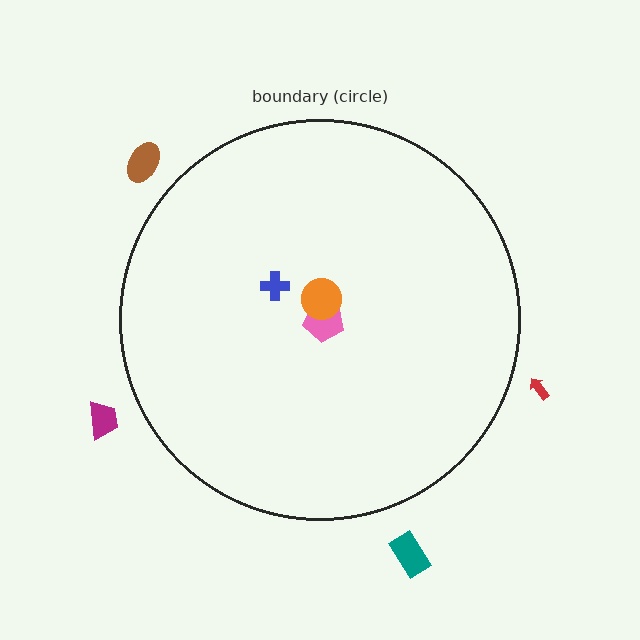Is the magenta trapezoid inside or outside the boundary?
Outside.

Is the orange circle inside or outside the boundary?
Inside.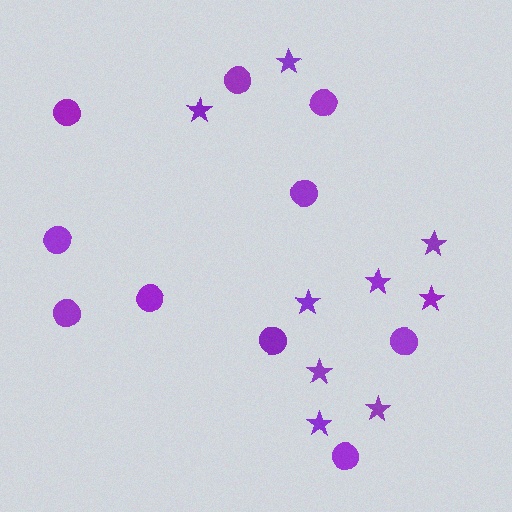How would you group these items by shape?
There are 2 groups: one group of circles (10) and one group of stars (9).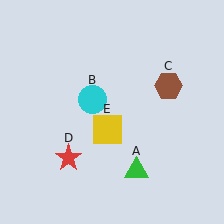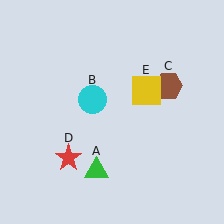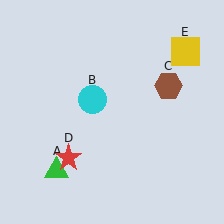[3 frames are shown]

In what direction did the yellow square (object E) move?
The yellow square (object E) moved up and to the right.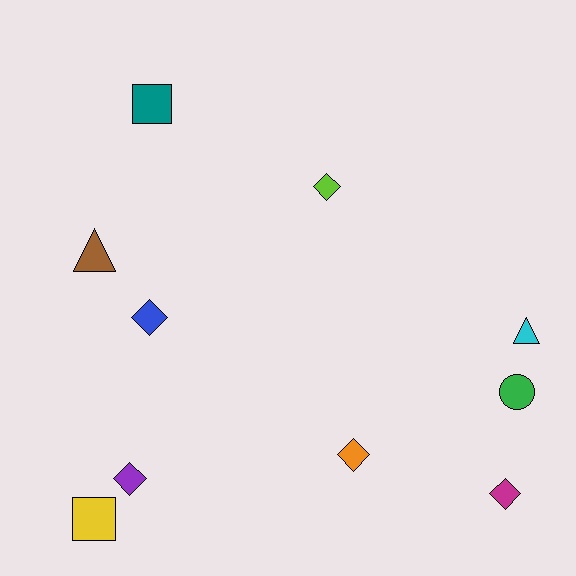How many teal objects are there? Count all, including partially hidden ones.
There is 1 teal object.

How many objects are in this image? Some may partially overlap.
There are 10 objects.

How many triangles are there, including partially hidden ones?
There are 2 triangles.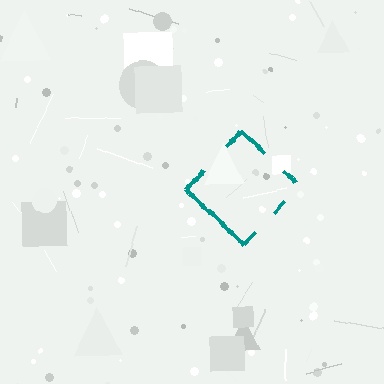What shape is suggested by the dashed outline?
The dashed outline suggests a diamond.